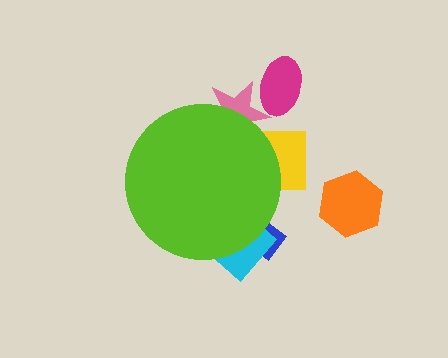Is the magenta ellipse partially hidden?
No, the magenta ellipse is fully visible.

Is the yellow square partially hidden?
Yes, the yellow square is partially hidden behind the lime circle.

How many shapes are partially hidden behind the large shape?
4 shapes are partially hidden.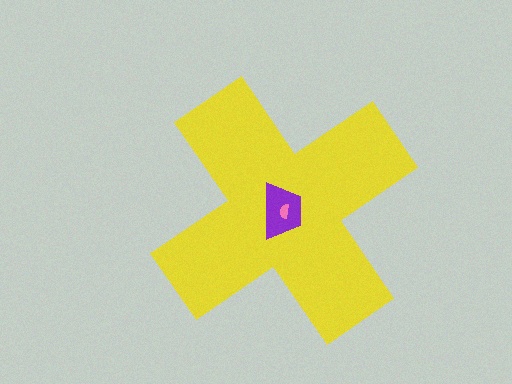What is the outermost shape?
The yellow cross.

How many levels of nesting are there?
3.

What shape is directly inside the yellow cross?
The purple trapezoid.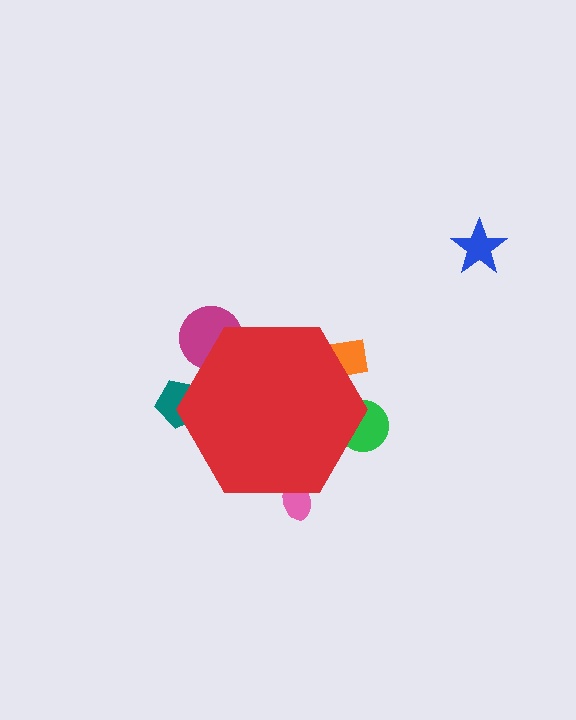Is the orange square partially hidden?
Yes, the orange square is partially hidden behind the red hexagon.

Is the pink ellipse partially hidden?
Yes, the pink ellipse is partially hidden behind the red hexagon.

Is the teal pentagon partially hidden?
Yes, the teal pentagon is partially hidden behind the red hexagon.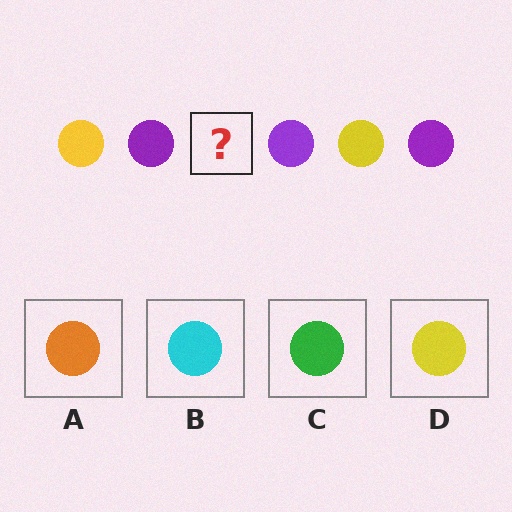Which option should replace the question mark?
Option D.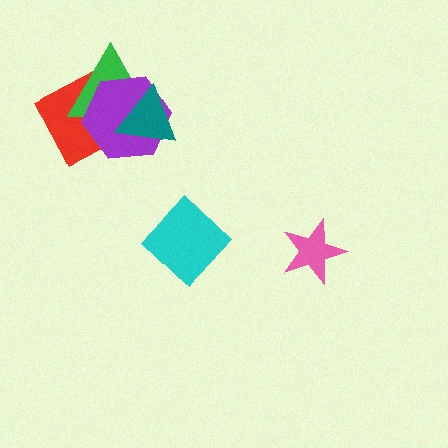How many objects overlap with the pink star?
0 objects overlap with the pink star.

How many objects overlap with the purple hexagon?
3 objects overlap with the purple hexagon.